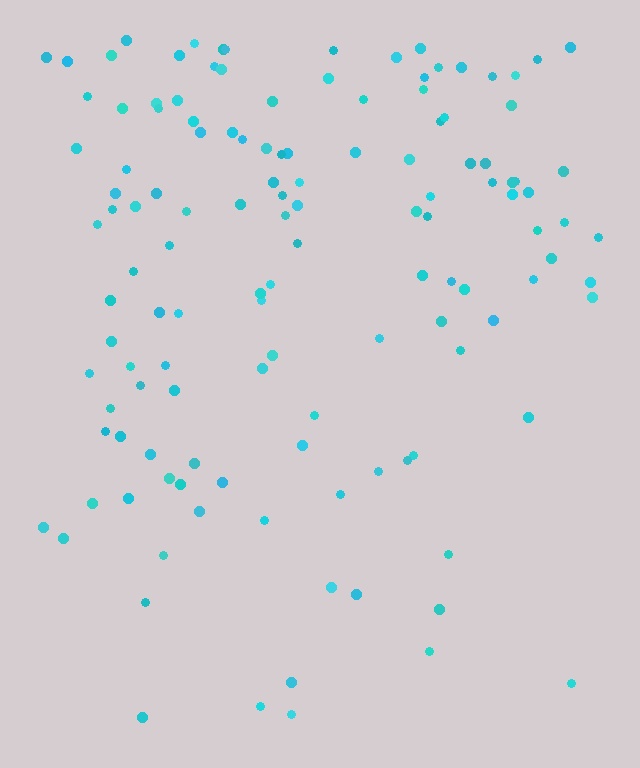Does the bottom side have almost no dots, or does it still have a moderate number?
Still a moderate number, just noticeably fewer than the top.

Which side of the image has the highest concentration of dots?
The top.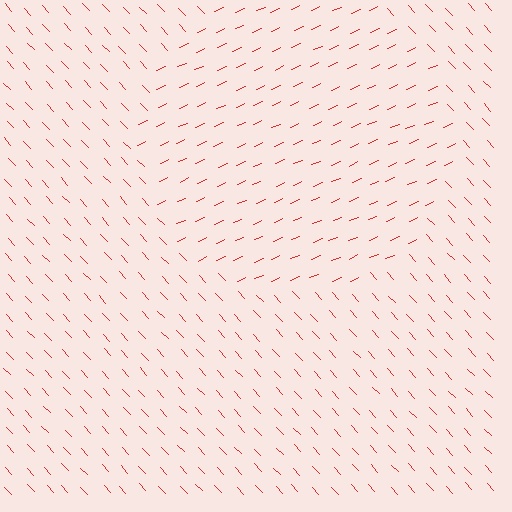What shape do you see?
I see a circle.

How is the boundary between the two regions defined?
The boundary is defined purely by a change in line orientation (approximately 71 degrees difference). All lines are the same color and thickness.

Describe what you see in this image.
The image is filled with small red line segments. A circle region in the image has lines oriented differently from the surrounding lines, creating a visible texture boundary.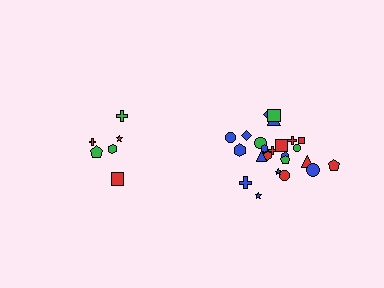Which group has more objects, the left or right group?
The right group.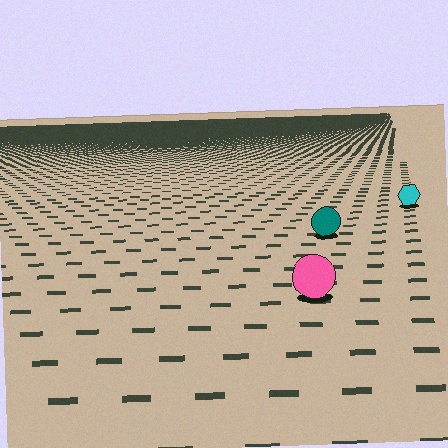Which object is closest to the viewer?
The pink circle is closest. The texture marks near it are larger and more spread out.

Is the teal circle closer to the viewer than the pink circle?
No. The pink circle is closer — you can tell from the texture gradient: the ground texture is coarser near it.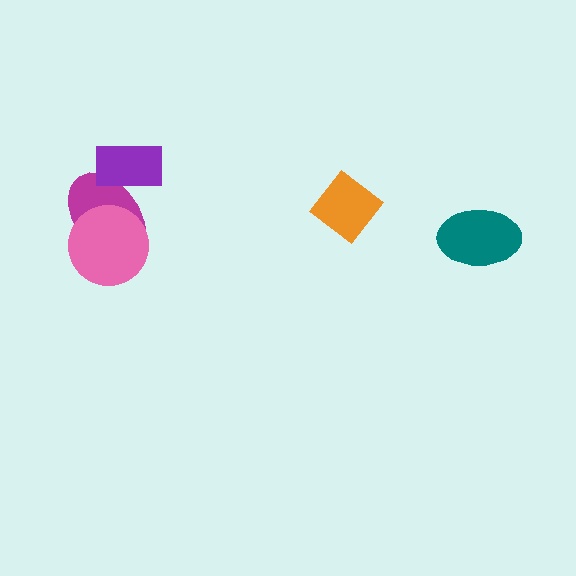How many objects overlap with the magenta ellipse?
2 objects overlap with the magenta ellipse.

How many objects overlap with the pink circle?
1 object overlaps with the pink circle.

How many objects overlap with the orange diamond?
0 objects overlap with the orange diamond.